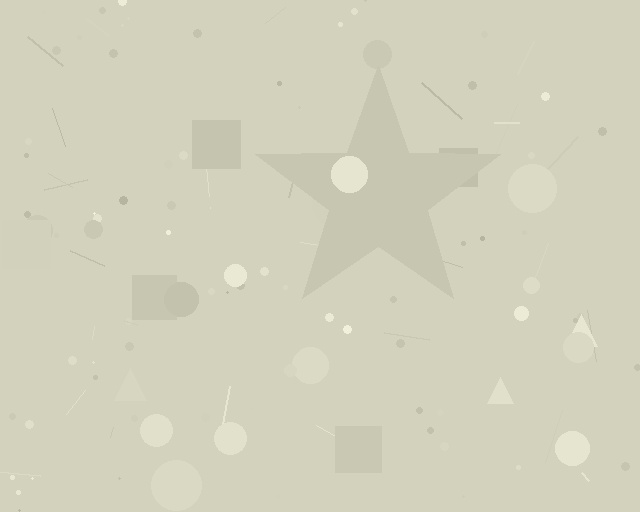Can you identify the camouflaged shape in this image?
The camouflaged shape is a star.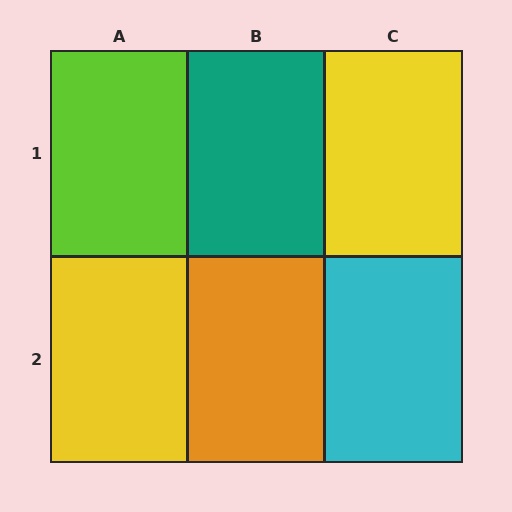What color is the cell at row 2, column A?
Yellow.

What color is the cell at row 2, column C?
Cyan.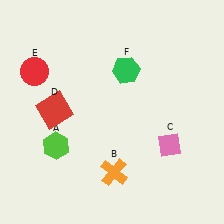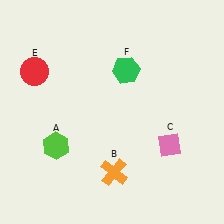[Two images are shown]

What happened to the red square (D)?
The red square (D) was removed in Image 2. It was in the top-left area of Image 1.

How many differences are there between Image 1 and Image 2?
There is 1 difference between the two images.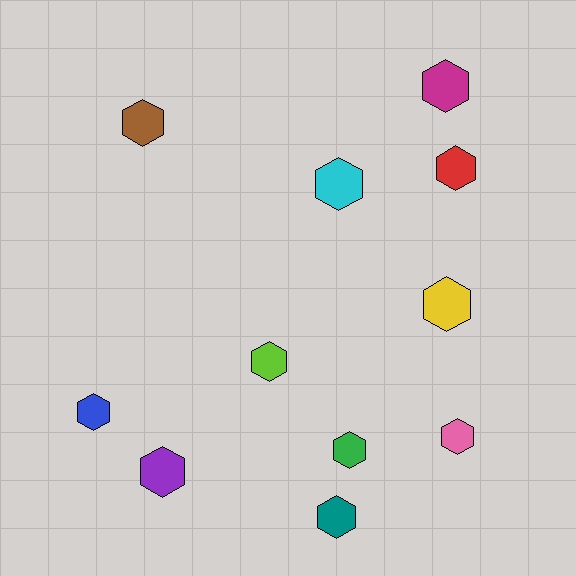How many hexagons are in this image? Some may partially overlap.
There are 11 hexagons.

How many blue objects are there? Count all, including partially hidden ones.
There is 1 blue object.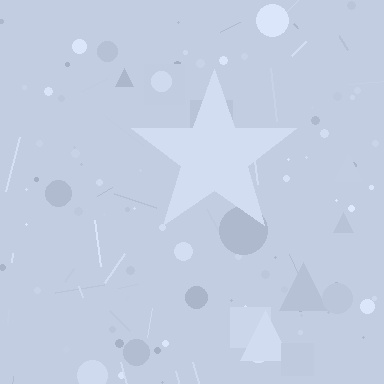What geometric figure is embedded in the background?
A star is embedded in the background.